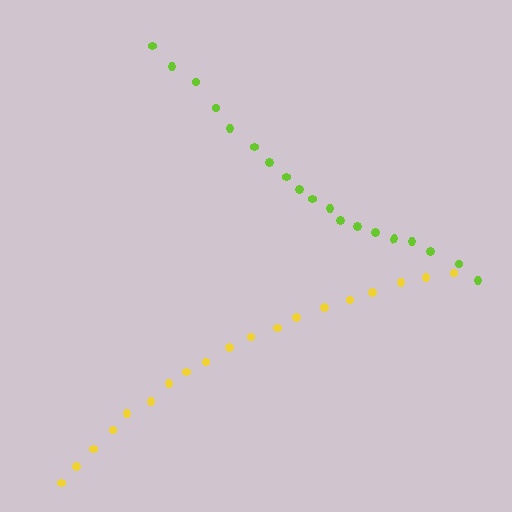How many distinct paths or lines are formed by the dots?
There are 2 distinct paths.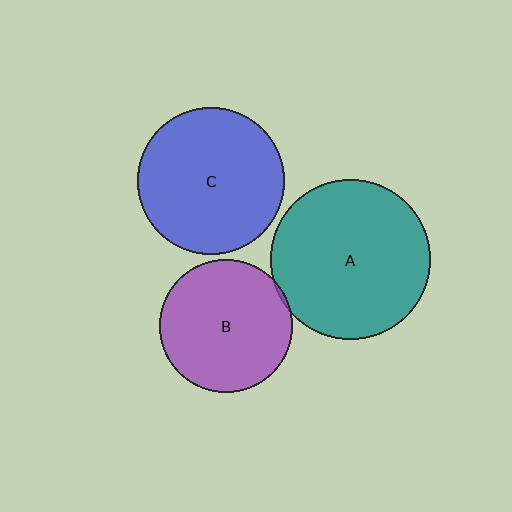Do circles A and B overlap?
Yes.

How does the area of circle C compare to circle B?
Approximately 1.2 times.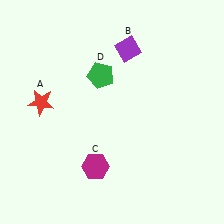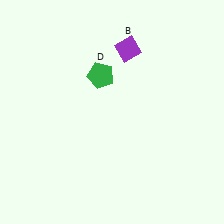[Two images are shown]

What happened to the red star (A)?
The red star (A) was removed in Image 2. It was in the top-left area of Image 1.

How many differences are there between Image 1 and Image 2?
There are 2 differences between the two images.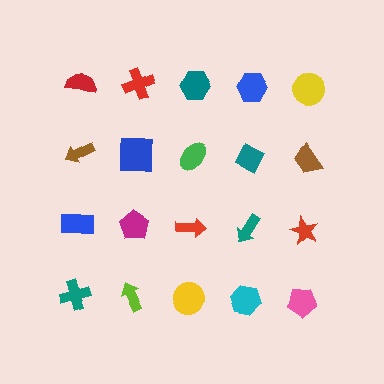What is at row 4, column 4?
A cyan hexagon.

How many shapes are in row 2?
5 shapes.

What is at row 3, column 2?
A magenta pentagon.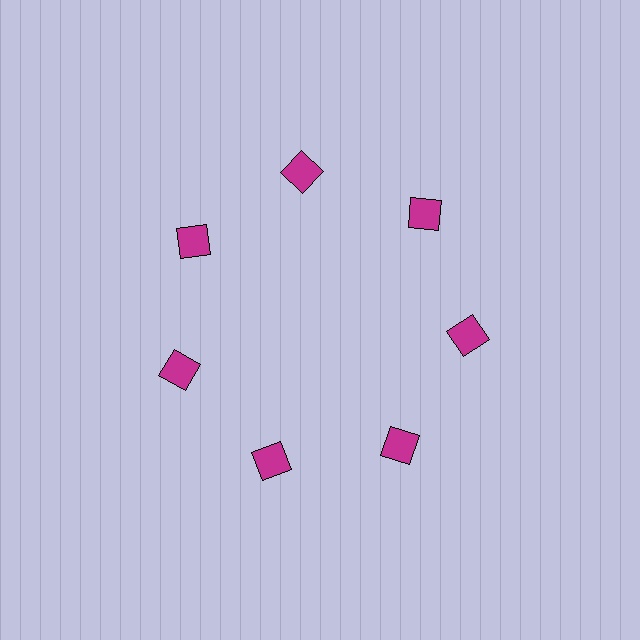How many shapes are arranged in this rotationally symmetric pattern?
There are 7 shapes, arranged in 7 groups of 1.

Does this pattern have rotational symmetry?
Yes, this pattern has 7-fold rotational symmetry. It looks the same after rotating 51 degrees around the center.